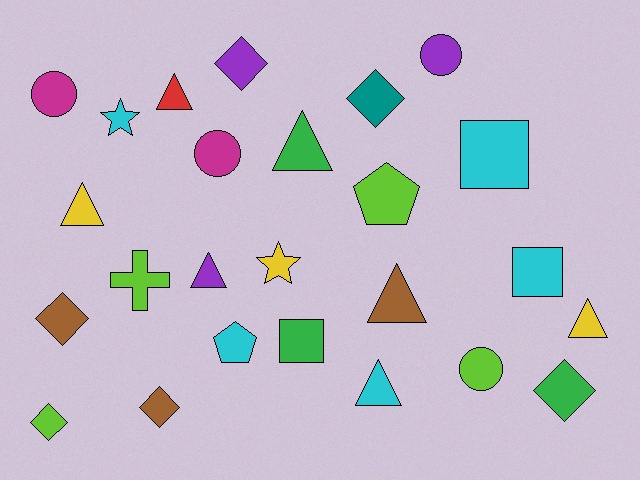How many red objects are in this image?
There is 1 red object.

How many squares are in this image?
There are 3 squares.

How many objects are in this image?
There are 25 objects.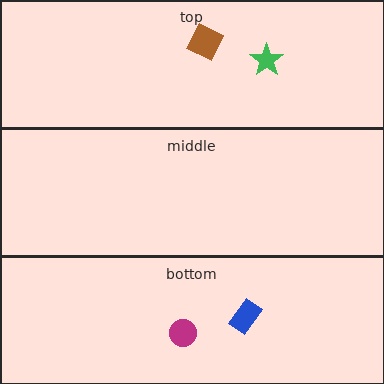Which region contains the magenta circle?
The bottom region.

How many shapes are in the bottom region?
2.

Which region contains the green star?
The top region.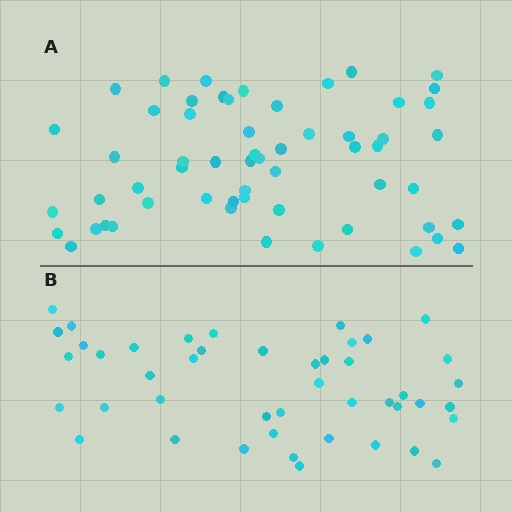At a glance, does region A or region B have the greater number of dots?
Region A (the top region) has more dots.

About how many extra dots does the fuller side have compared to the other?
Region A has approximately 15 more dots than region B.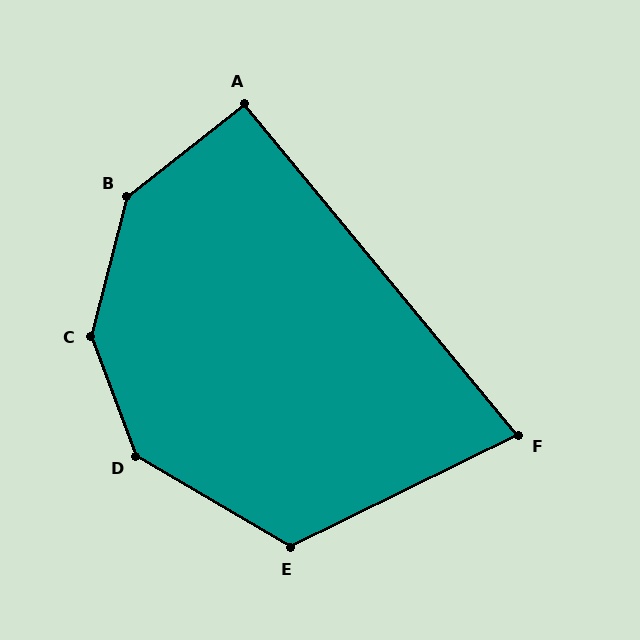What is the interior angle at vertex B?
Approximately 143 degrees (obtuse).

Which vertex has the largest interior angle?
C, at approximately 145 degrees.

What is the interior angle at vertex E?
Approximately 123 degrees (obtuse).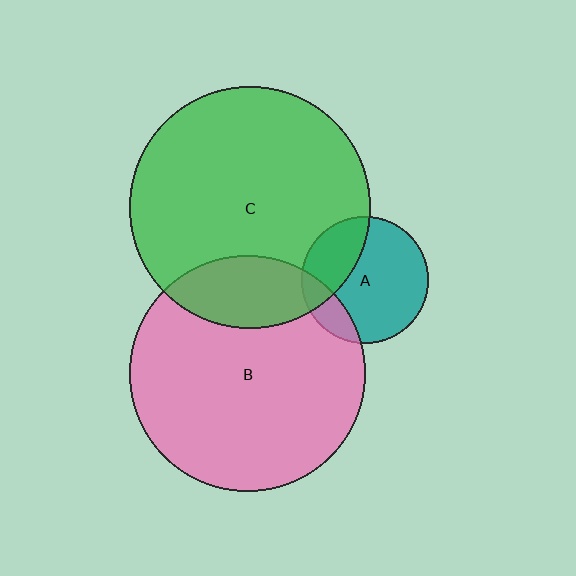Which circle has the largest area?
Circle C (green).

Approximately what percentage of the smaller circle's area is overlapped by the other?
Approximately 20%.